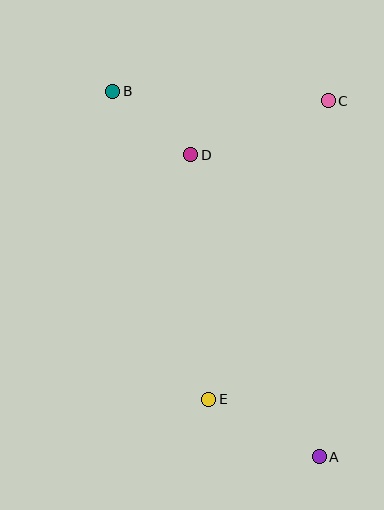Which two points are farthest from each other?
Points A and B are farthest from each other.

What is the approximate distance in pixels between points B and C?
The distance between B and C is approximately 216 pixels.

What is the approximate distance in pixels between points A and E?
The distance between A and E is approximately 125 pixels.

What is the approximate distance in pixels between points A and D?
The distance between A and D is approximately 328 pixels.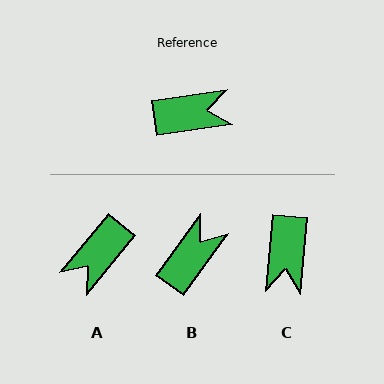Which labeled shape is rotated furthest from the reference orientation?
A, about 138 degrees away.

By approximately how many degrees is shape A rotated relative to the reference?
Approximately 138 degrees clockwise.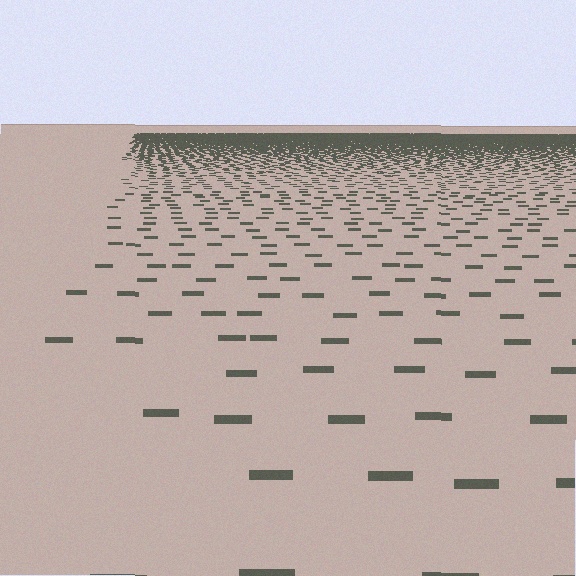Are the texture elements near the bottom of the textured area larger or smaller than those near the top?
Larger. Near the bottom, elements are closer to the viewer and appear at a bigger on-screen size.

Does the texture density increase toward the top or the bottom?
Density increases toward the top.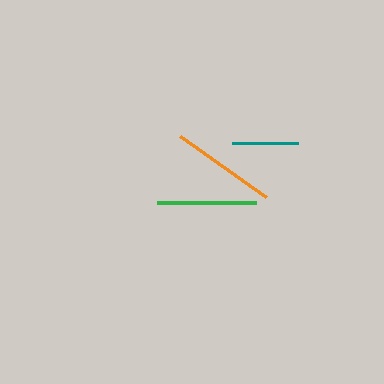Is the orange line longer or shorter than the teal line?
The orange line is longer than the teal line.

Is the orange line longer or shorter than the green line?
The orange line is longer than the green line.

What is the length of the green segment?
The green segment is approximately 99 pixels long.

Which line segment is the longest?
The orange line is the longest at approximately 106 pixels.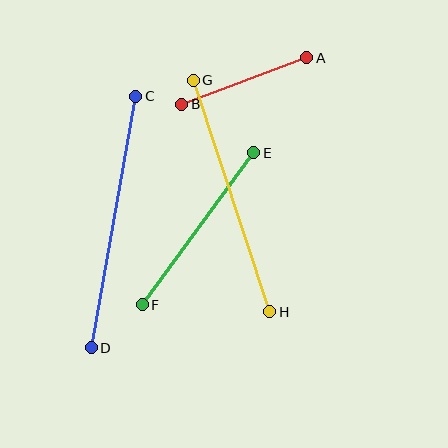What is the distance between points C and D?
The distance is approximately 255 pixels.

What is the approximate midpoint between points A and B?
The midpoint is at approximately (244, 81) pixels.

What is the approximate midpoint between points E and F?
The midpoint is at approximately (198, 229) pixels.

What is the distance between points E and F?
The distance is approximately 189 pixels.